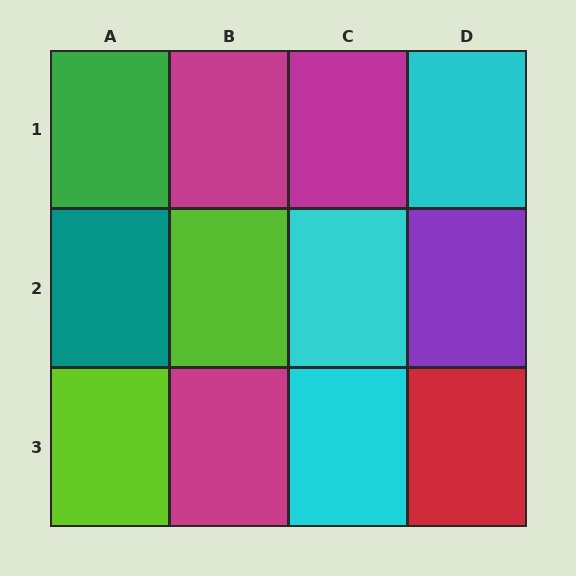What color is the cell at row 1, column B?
Magenta.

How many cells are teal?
1 cell is teal.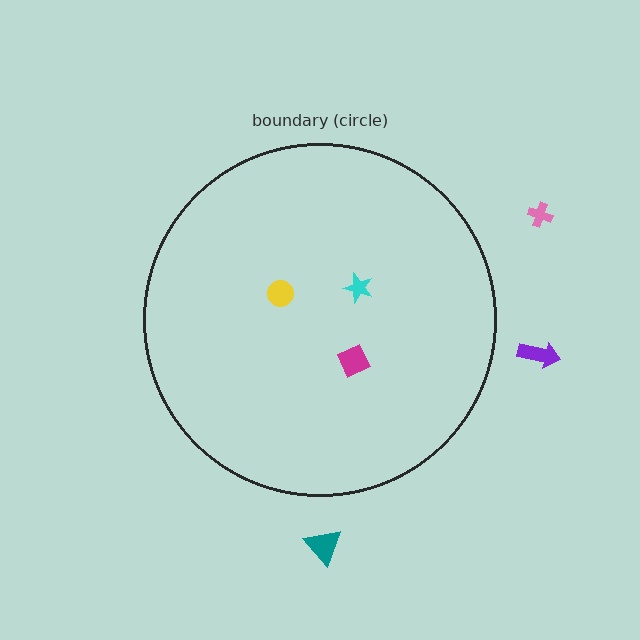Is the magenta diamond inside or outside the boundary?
Inside.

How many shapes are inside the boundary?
3 inside, 3 outside.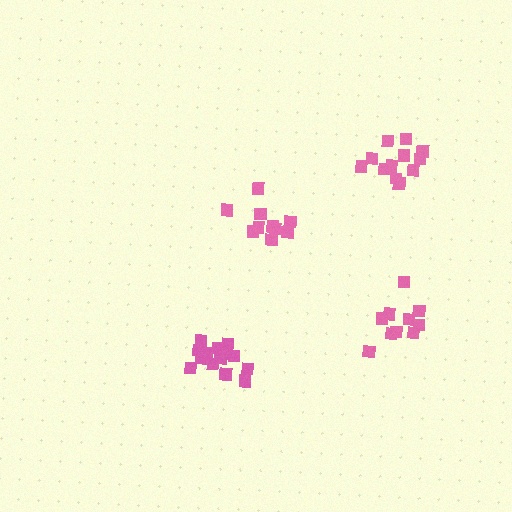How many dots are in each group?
Group 1: 11 dots, Group 2: 10 dots, Group 3: 14 dots, Group 4: 12 dots (47 total).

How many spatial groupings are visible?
There are 4 spatial groupings.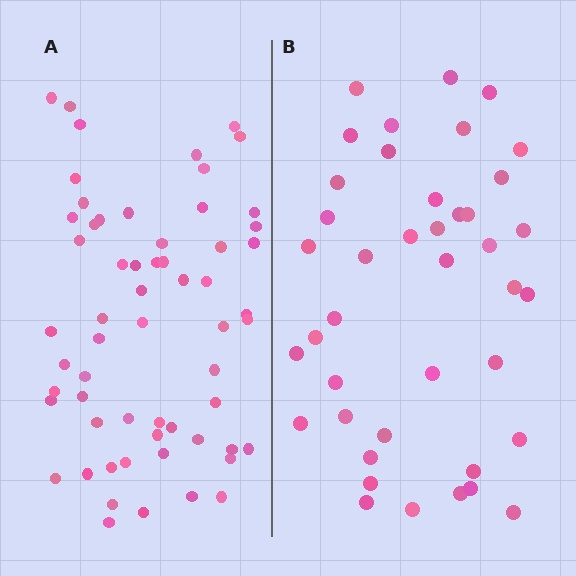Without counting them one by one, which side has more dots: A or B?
Region A (the left region) has more dots.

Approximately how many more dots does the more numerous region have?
Region A has approximately 20 more dots than region B.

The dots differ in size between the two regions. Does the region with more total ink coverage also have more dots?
No. Region B has more total ink coverage because its dots are larger, but region A actually contains more individual dots. Total area can be misleading — the number of items is what matters here.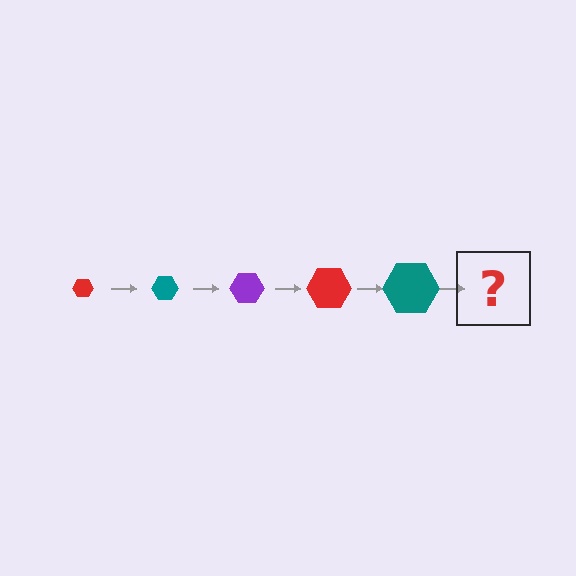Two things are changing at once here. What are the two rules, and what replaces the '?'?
The two rules are that the hexagon grows larger each step and the color cycles through red, teal, and purple. The '?' should be a purple hexagon, larger than the previous one.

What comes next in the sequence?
The next element should be a purple hexagon, larger than the previous one.